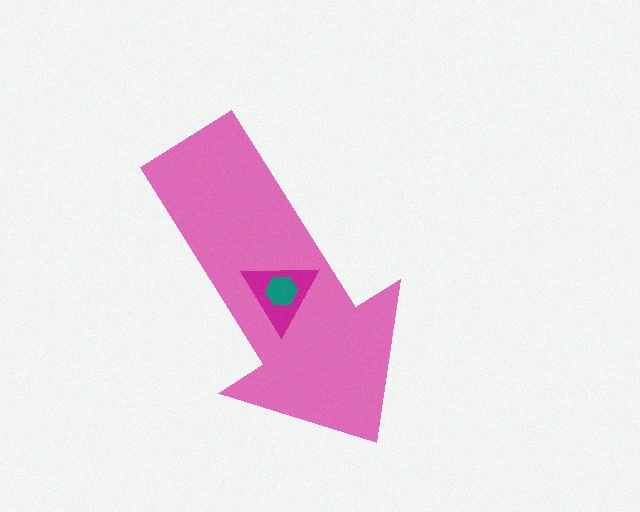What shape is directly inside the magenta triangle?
The teal hexagon.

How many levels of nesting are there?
3.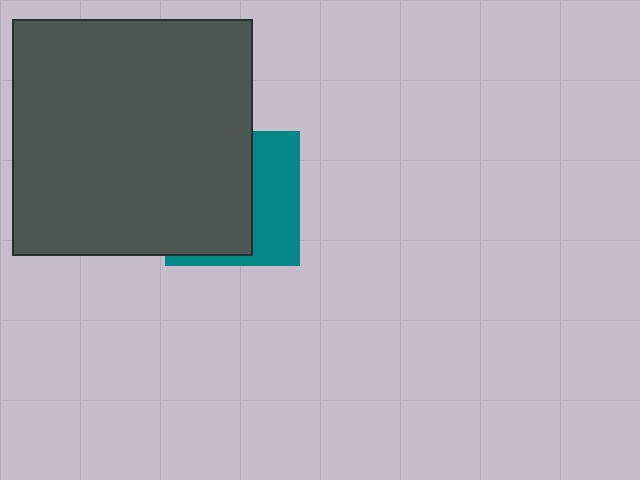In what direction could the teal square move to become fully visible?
The teal square could move right. That would shift it out from behind the dark gray rectangle entirely.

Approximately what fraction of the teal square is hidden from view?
Roughly 61% of the teal square is hidden behind the dark gray rectangle.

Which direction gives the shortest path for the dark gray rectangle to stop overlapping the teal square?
Moving left gives the shortest separation.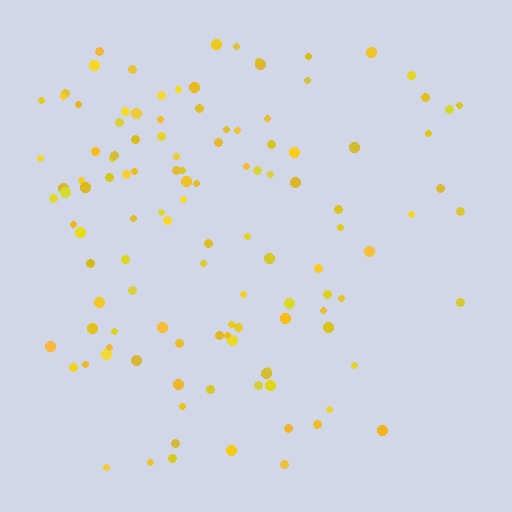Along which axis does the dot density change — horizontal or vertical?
Horizontal.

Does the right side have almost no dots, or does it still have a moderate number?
Still a moderate number, just noticeably fewer than the left.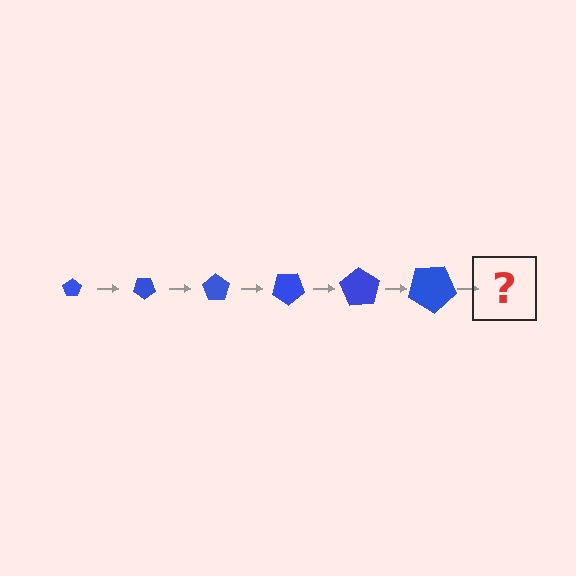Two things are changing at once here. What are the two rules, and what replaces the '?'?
The two rules are that the pentagon grows larger each step and it rotates 35 degrees each step. The '?' should be a pentagon, larger than the previous one and rotated 210 degrees from the start.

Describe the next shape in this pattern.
It should be a pentagon, larger than the previous one and rotated 210 degrees from the start.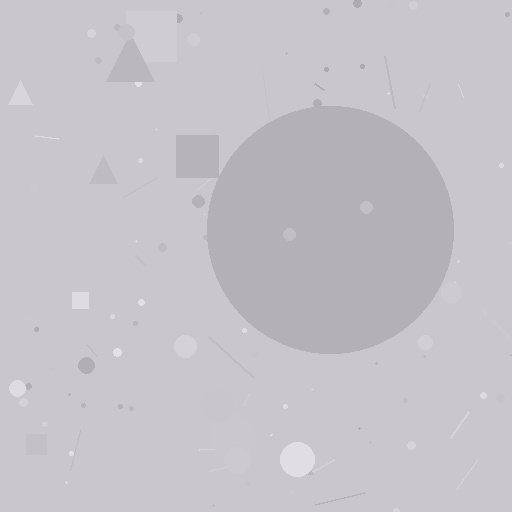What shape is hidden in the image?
A circle is hidden in the image.